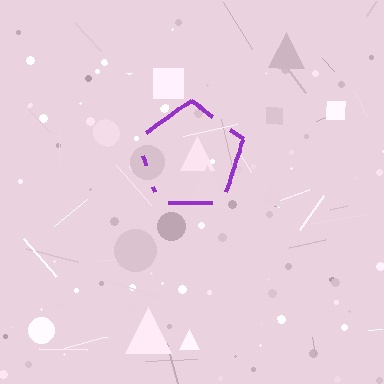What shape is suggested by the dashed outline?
The dashed outline suggests a pentagon.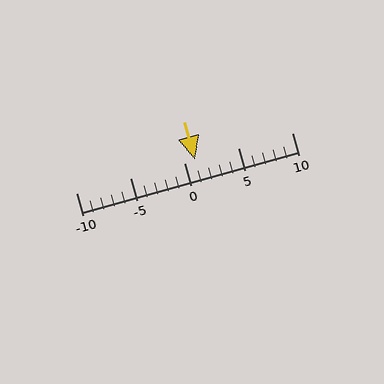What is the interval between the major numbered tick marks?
The major tick marks are spaced 5 units apart.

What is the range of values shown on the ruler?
The ruler shows values from -10 to 10.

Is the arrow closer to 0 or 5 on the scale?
The arrow is closer to 0.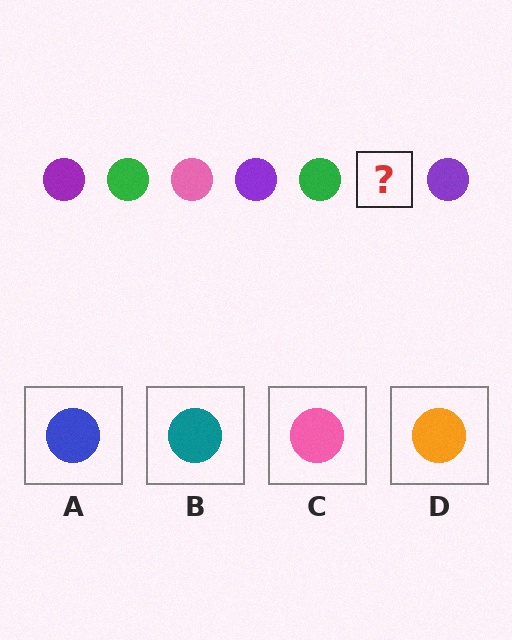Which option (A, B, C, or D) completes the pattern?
C.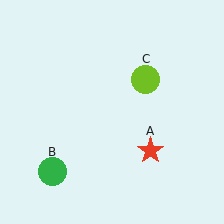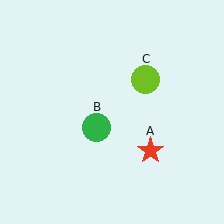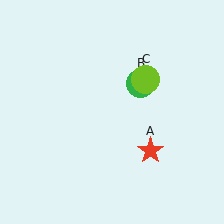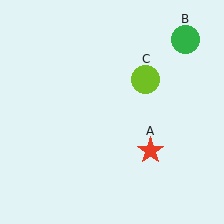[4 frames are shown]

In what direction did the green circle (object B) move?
The green circle (object B) moved up and to the right.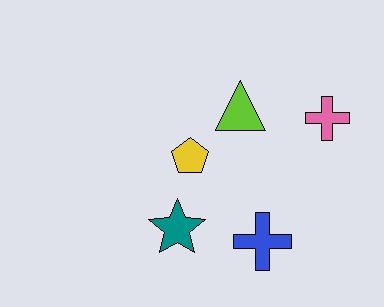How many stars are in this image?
There is 1 star.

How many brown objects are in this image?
There are no brown objects.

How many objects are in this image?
There are 5 objects.